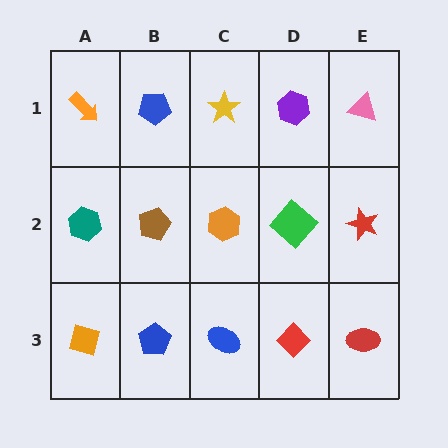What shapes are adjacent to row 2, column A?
An orange arrow (row 1, column A), an orange square (row 3, column A), a brown pentagon (row 2, column B).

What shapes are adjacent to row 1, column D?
A green diamond (row 2, column D), a yellow star (row 1, column C), a pink triangle (row 1, column E).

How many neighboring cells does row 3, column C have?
3.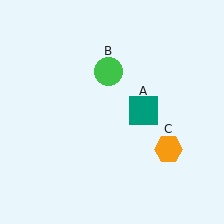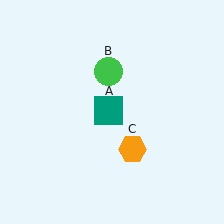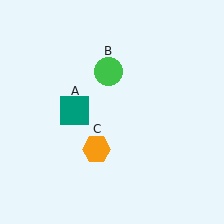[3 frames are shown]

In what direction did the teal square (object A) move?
The teal square (object A) moved left.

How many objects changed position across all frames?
2 objects changed position: teal square (object A), orange hexagon (object C).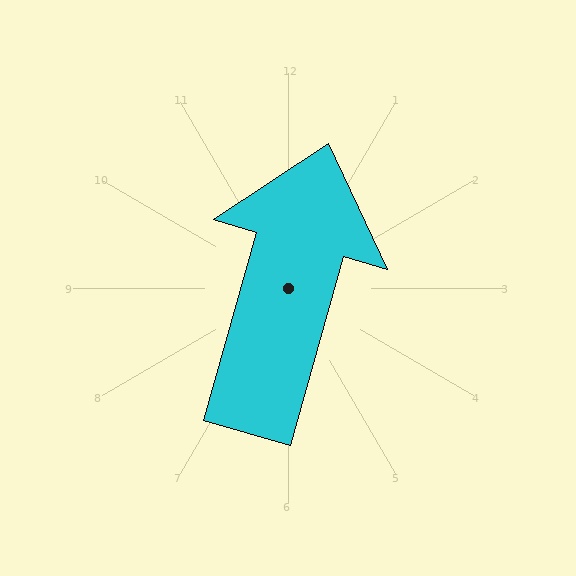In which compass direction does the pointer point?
North.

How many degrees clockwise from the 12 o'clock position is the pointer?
Approximately 16 degrees.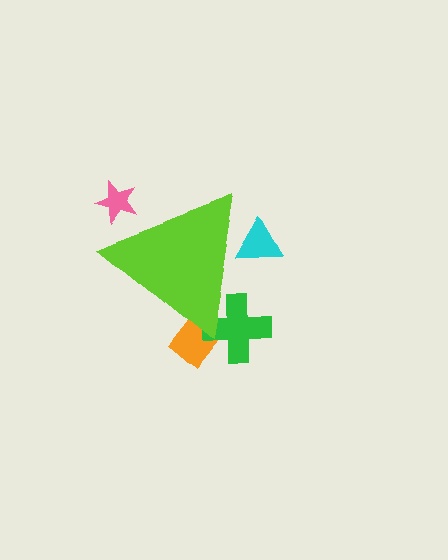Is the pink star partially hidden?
Yes, the pink star is partially hidden behind the lime triangle.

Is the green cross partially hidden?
Yes, the green cross is partially hidden behind the lime triangle.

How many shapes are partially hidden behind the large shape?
4 shapes are partially hidden.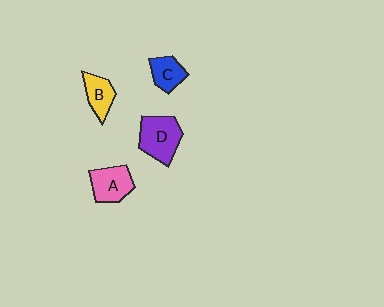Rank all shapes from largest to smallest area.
From largest to smallest: D (purple), A (pink), B (yellow), C (blue).